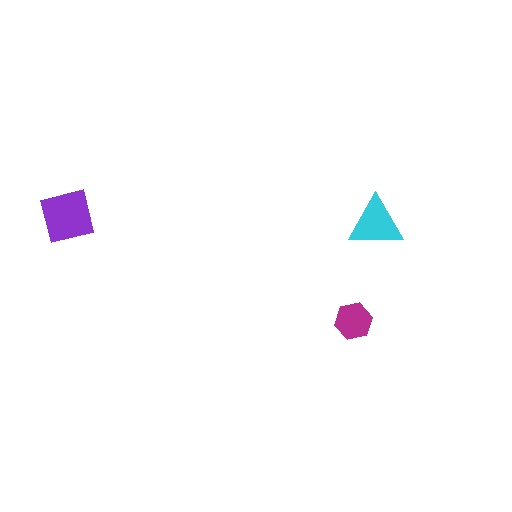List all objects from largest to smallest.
The purple square, the cyan triangle, the magenta hexagon.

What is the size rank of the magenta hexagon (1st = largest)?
3rd.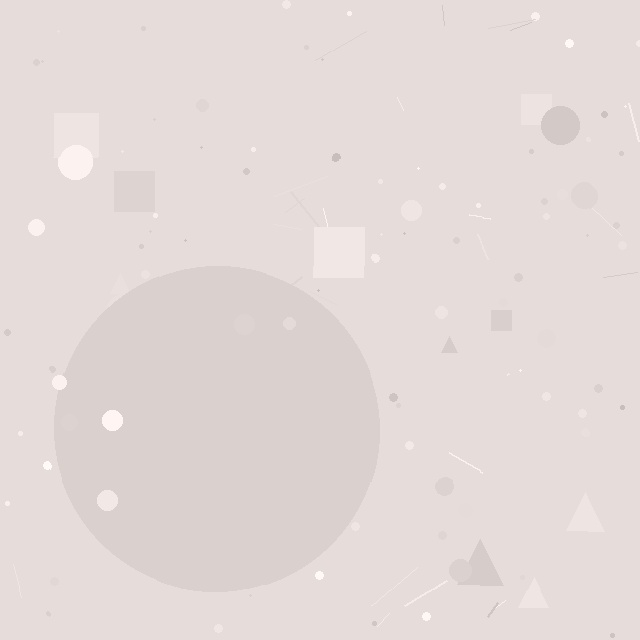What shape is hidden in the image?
A circle is hidden in the image.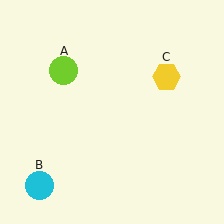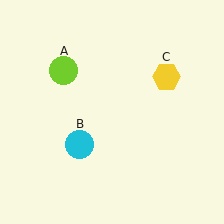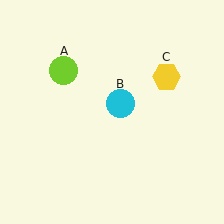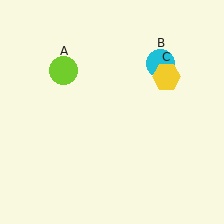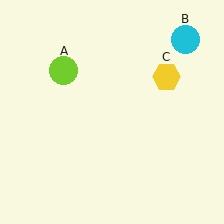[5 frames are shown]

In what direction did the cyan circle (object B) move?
The cyan circle (object B) moved up and to the right.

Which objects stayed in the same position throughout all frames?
Lime circle (object A) and yellow hexagon (object C) remained stationary.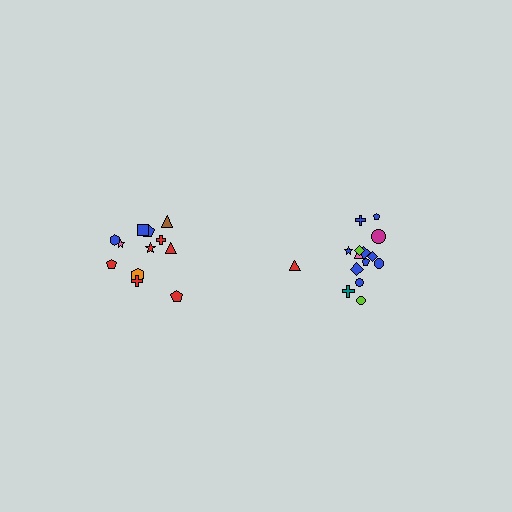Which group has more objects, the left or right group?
The right group.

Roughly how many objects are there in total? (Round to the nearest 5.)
Roughly 25 objects in total.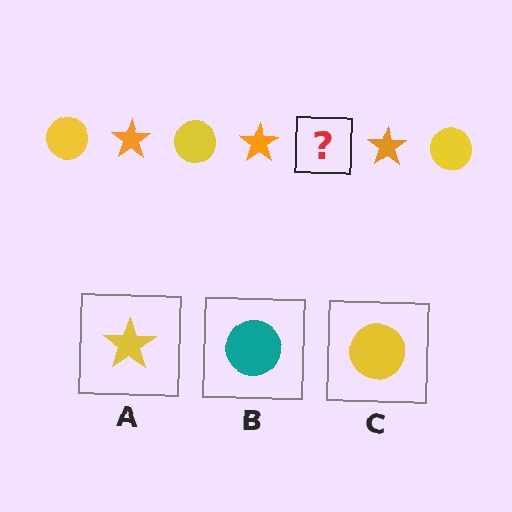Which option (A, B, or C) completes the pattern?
C.